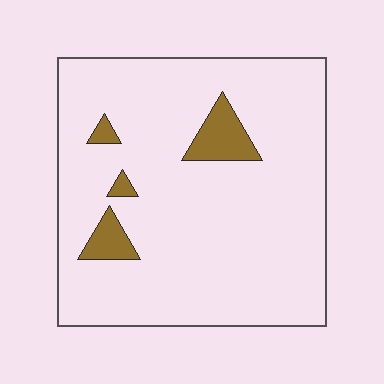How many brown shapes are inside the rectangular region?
4.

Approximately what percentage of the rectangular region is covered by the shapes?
Approximately 10%.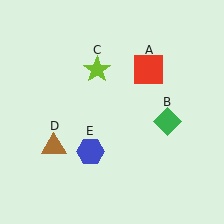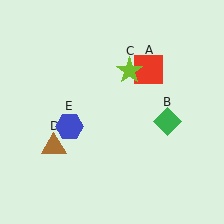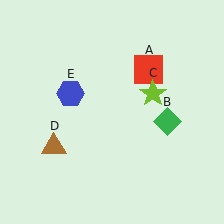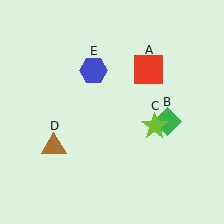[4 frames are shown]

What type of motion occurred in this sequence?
The lime star (object C), blue hexagon (object E) rotated clockwise around the center of the scene.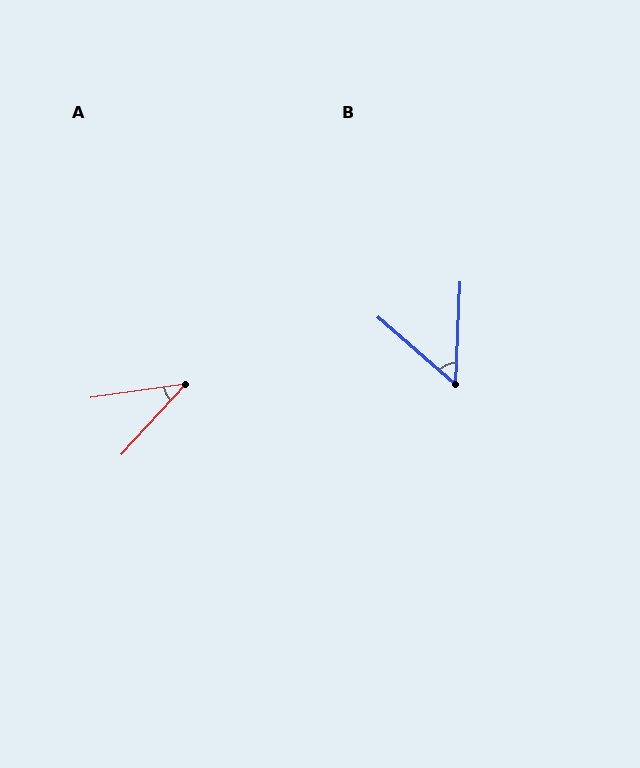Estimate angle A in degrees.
Approximately 39 degrees.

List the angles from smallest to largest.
A (39°), B (52°).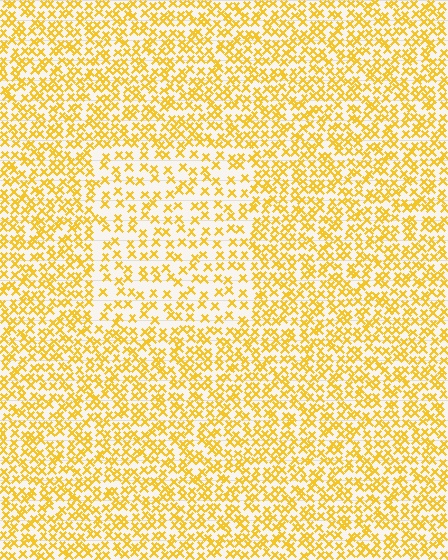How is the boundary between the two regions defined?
The boundary is defined by a change in element density (approximately 1.8x ratio). All elements are the same color, size, and shape.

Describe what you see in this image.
The image contains small yellow elements arranged at two different densities. A rectangle-shaped region is visible where the elements are less densely packed than the surrounding area.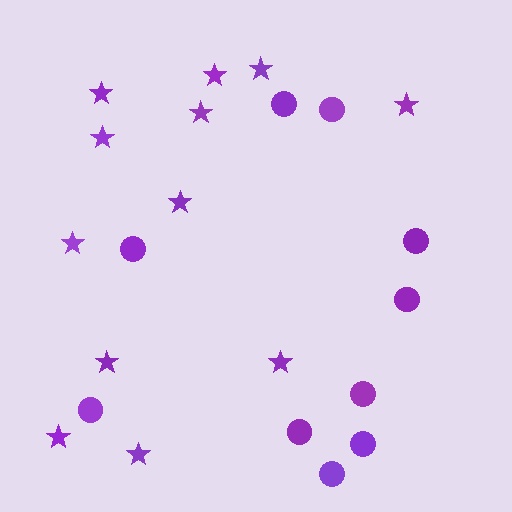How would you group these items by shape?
There are 2 groups: one group of circles (10) and one group of stars (12).